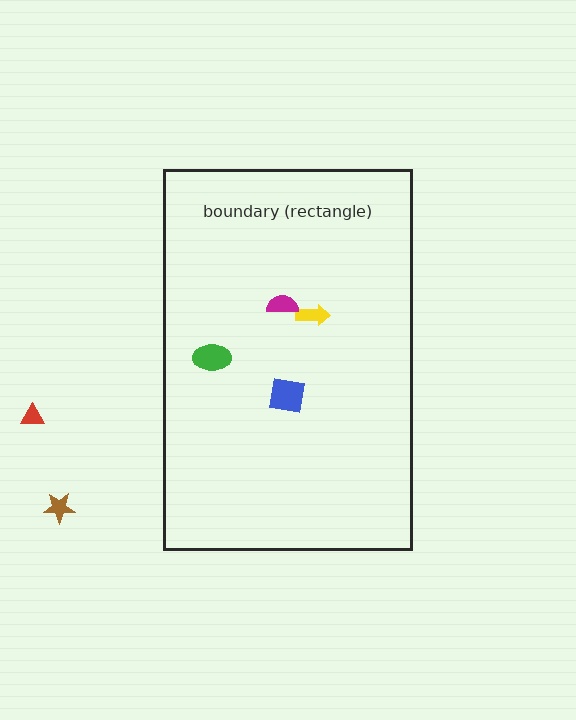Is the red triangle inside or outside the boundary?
Outside.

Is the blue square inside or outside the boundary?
Inside.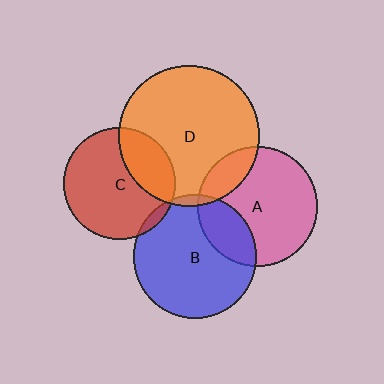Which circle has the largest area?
Circle D (orange).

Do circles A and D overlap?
Yes.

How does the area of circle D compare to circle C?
Approximately 1.6 times.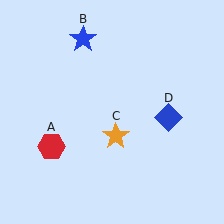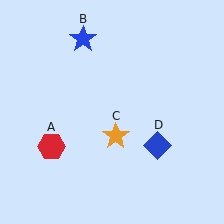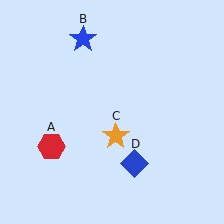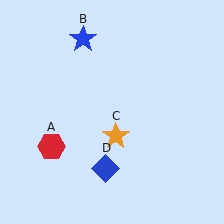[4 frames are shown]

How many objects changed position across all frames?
1 object changed position: blue diamond (object D).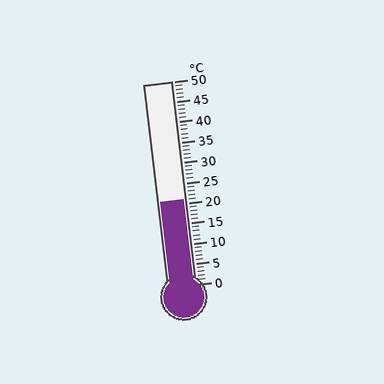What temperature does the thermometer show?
The thermometer shows approximately 21°C.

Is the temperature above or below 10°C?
The temperature is above 10°C.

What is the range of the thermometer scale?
The thermometer scale ranges from 0°C to 50°C.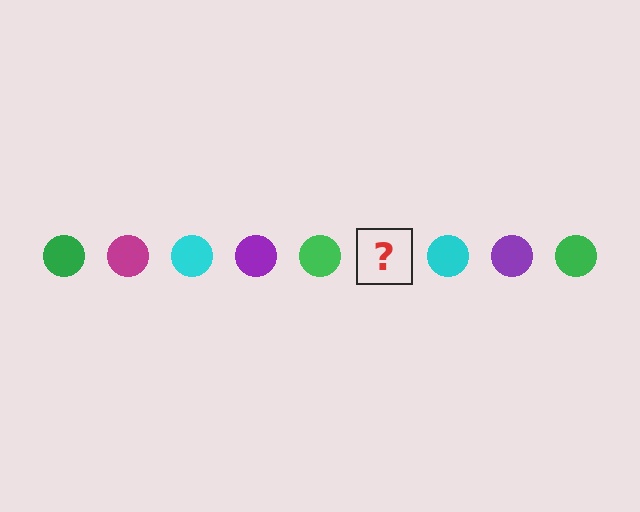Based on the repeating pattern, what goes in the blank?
The blank should be a magenta circle.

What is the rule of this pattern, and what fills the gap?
The rule is that the pattern cycles through green, magenta, cyan, purple circles. The gap should be filled with a magenta circle.